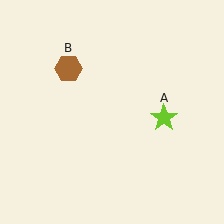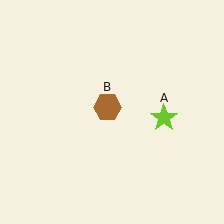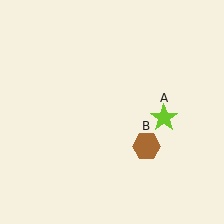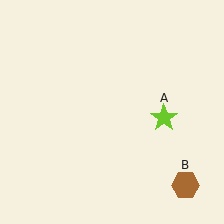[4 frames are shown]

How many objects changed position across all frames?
1 object changed position: brown hexagon (object B).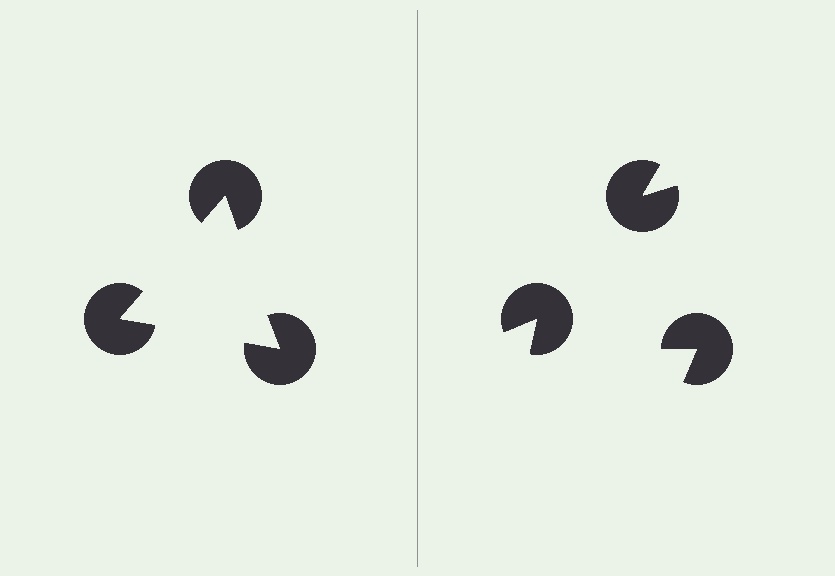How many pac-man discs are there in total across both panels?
6 — 3 on each side.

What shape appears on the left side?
An illusory triangle.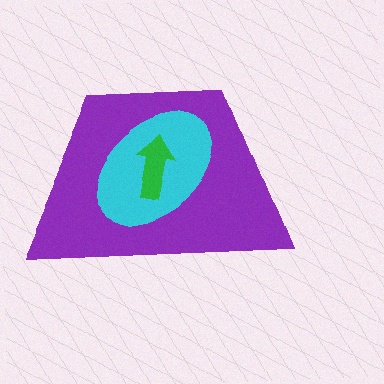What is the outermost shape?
The purple trapezoid.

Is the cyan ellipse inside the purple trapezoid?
Yes.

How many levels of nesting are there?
3.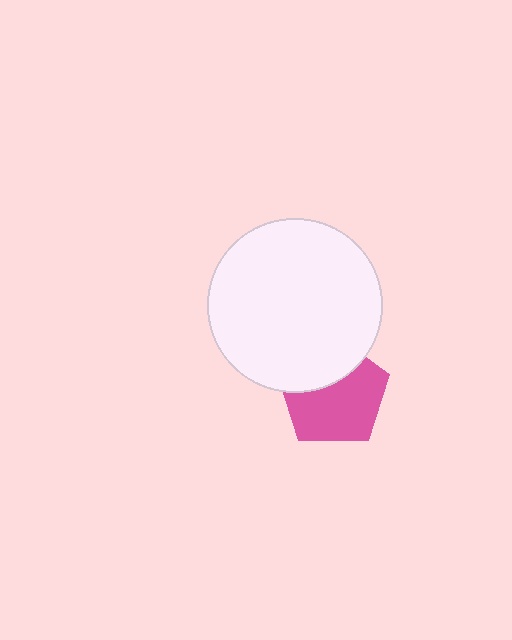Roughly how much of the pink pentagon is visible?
Most of it is visible (roughly 65%).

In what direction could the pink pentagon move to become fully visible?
The pink pentagon could move down. That would shift it out from behind the white circle entirely.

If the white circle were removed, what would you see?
You would see the complete pink pentagon.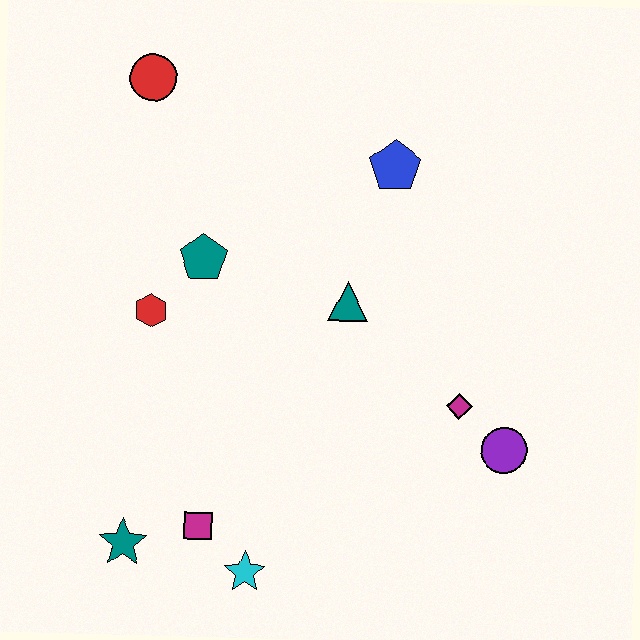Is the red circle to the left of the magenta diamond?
Yes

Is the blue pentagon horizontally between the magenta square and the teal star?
No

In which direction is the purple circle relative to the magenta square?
The purple circle is to the right of the magenta square.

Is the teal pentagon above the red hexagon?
Yes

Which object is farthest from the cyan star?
The red circle is farthest from the cyan star.